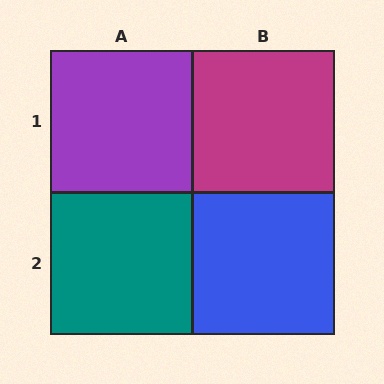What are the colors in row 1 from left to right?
Purple, magenta.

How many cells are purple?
1 cell is purple.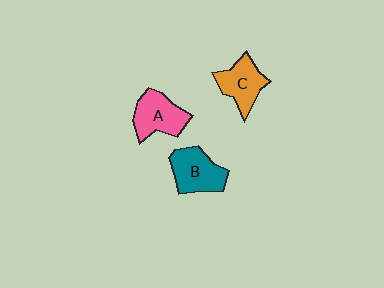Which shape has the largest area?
Shape B (teal).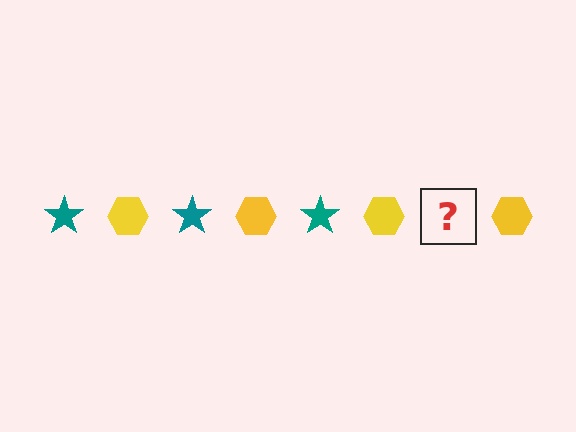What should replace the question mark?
The question mark should be replaced with a teal star.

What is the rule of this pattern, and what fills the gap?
The rule is that the pattern alternates between teal star and yellow hexagon. The gap should be filled with a teal star.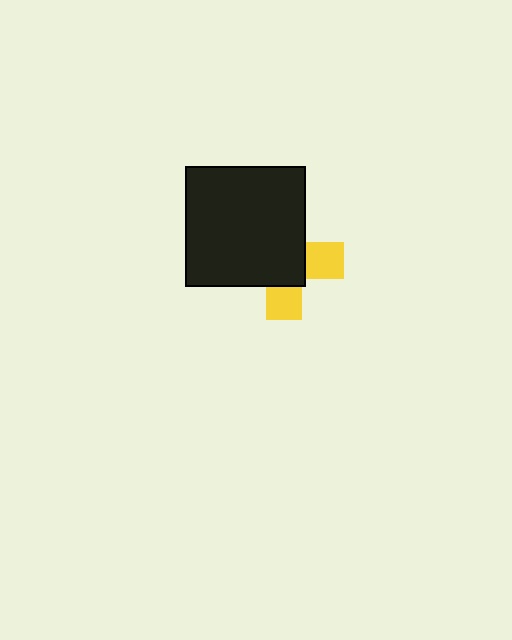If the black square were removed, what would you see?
You would see the complete yellow cross.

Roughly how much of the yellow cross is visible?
A small part of it is visible (roughly 35%).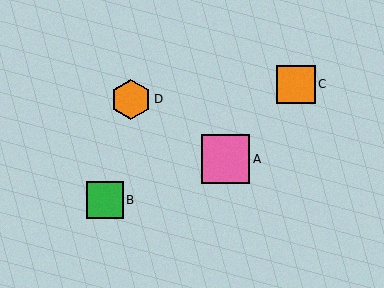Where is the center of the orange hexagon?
The center of the orange hexagon is at (131, 100).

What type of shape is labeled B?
Shape B is a green square.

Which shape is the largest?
The pink square (labeled A) is the largest.